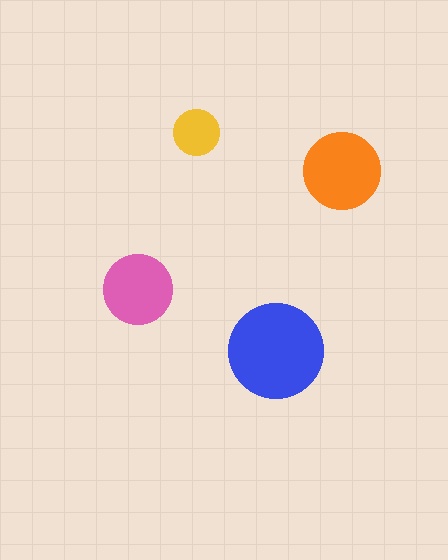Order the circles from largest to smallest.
the blue one, the orange one, the pink one, the yellow one.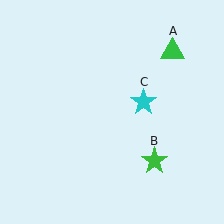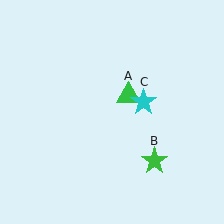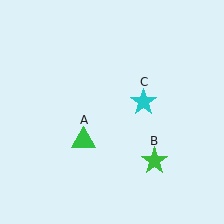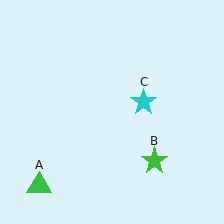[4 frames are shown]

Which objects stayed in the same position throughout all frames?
Green star (object B) and cyan star (object C) remained stationary.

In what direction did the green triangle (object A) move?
The green triangle (object A) moved down and to the left.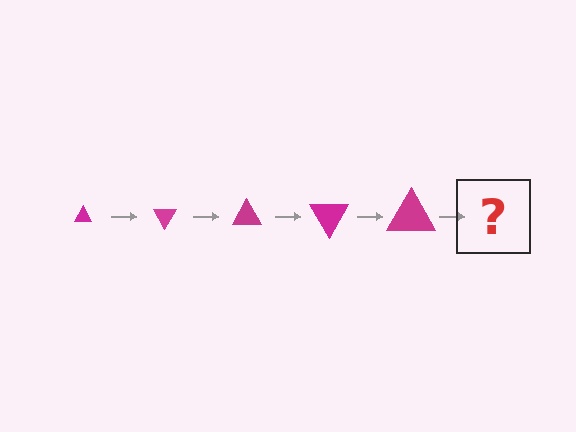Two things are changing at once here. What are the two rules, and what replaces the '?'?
The two rules are that the triangle grows larger each step and it rotates 60 degrees each step. The '?' should be a triangle, larger than the previous one and rotated 300 degrees from the start.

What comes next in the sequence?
The next element should be a triangle, larger than the previous one and rotated 300 degrees from the start.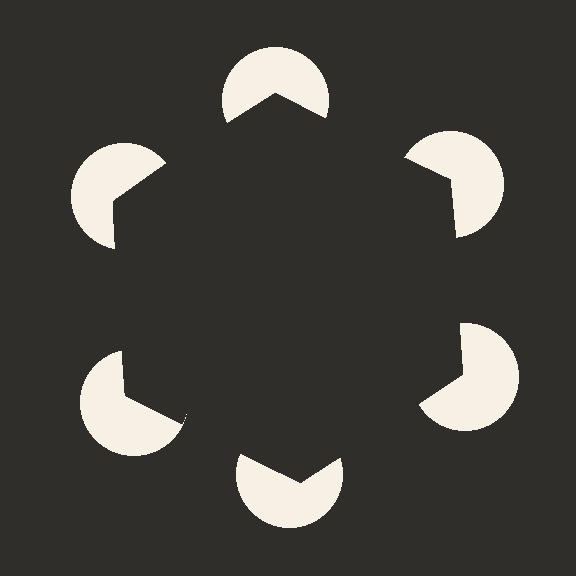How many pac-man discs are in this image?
There are 6 — one at each vertex of the illusory hexagon.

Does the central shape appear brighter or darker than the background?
It typically appears slightly darker than the background, even though no actual brightness change is drawn.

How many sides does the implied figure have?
6 sides.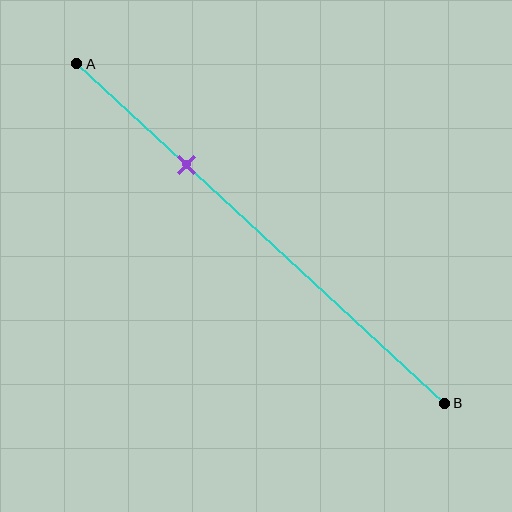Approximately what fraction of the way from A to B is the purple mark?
The purple mark is approximately 30% of the way from A to B.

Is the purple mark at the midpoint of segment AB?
No, the mark is at about 30% from A, not at the 50% midpoint.